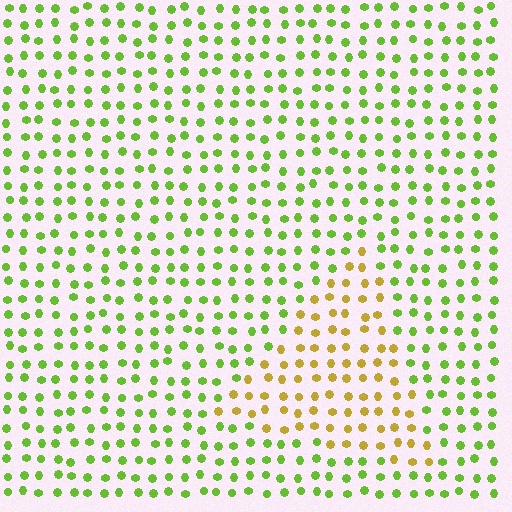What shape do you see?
I see a triangle.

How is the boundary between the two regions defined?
The boundary is defined purely by a slight shift in hue (about 48 degrees). Spacing, size, and orientation are identical on both sides.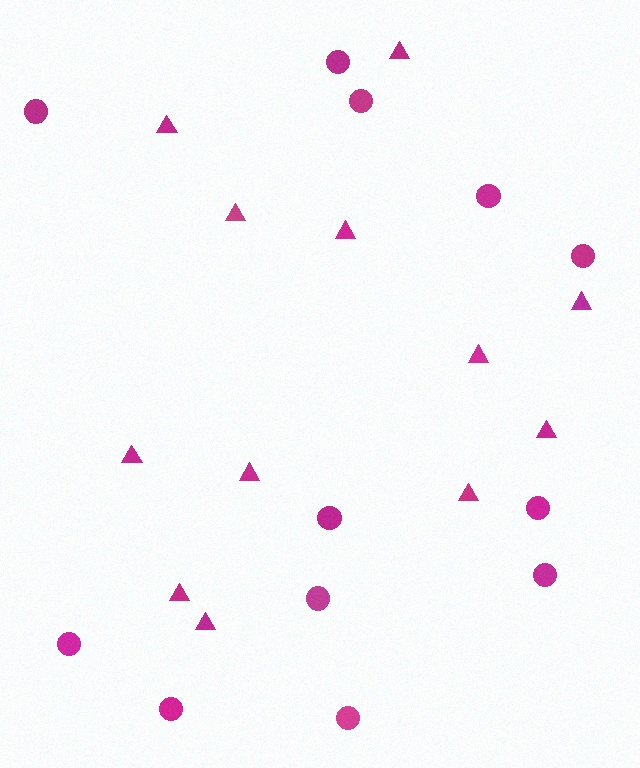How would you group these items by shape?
There are 2 groups: one group of circles (12) and one group of triangles (12).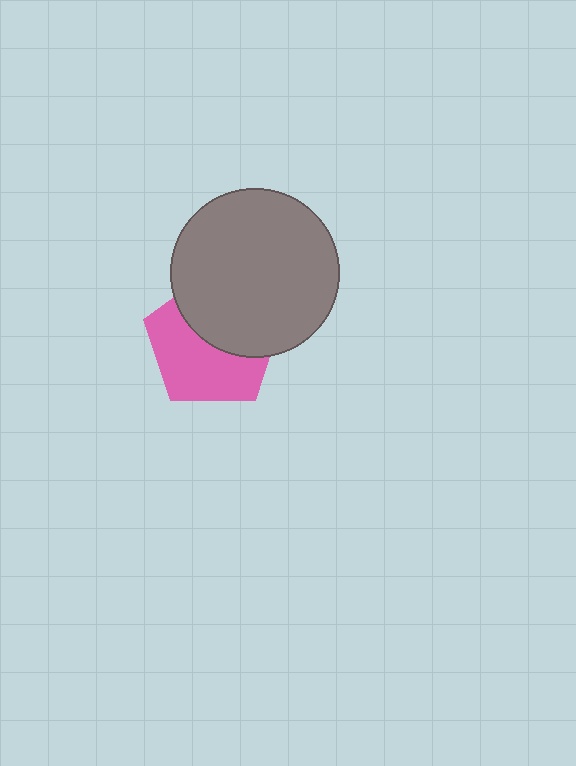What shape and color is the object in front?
The object in front is a gray circle.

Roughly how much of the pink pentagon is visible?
About half of it is visible (roughly 55%).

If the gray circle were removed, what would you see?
You would see the complete pink pentagon.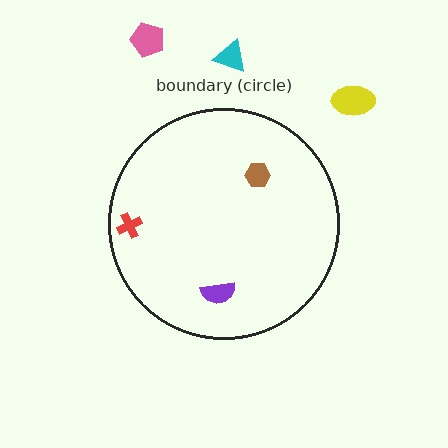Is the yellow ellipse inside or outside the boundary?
Outside.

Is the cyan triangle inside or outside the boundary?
Outside.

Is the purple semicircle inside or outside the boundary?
Inside.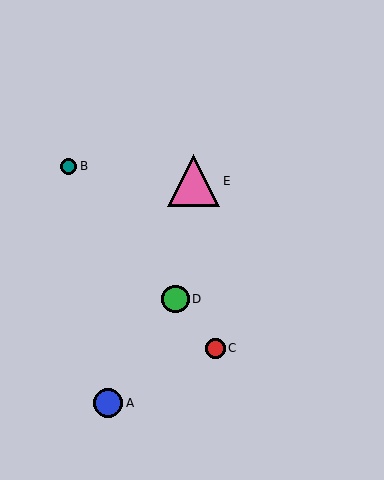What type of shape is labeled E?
Shape E is a pink triangle.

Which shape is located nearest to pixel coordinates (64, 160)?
The teal circle (labeled B) at (69, 167) is nearest to that location.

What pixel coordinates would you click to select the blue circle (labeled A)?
Click at (108, 403) to select the blue circle A.